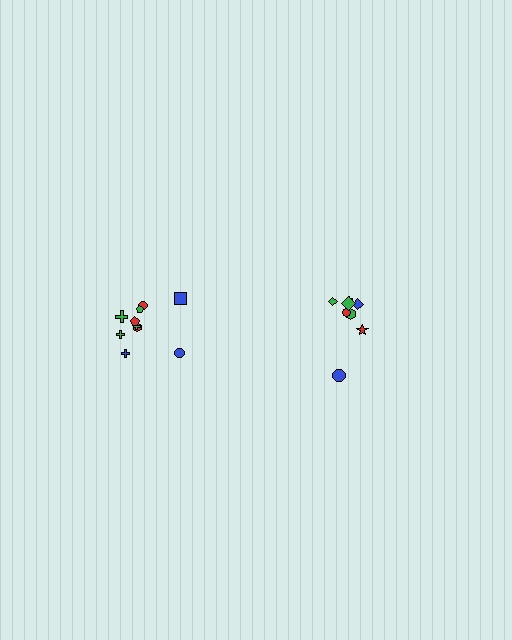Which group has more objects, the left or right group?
The left group.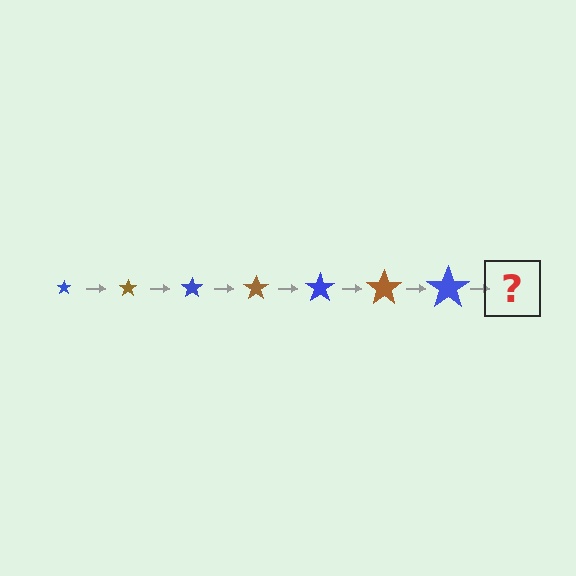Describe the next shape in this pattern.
It should be a brown star, larger than the previous one.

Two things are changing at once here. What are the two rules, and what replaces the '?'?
The two rules are that the star grows larger each step and the color cycles through blue and brown. The '?' should be a brown star, larger than the previous one.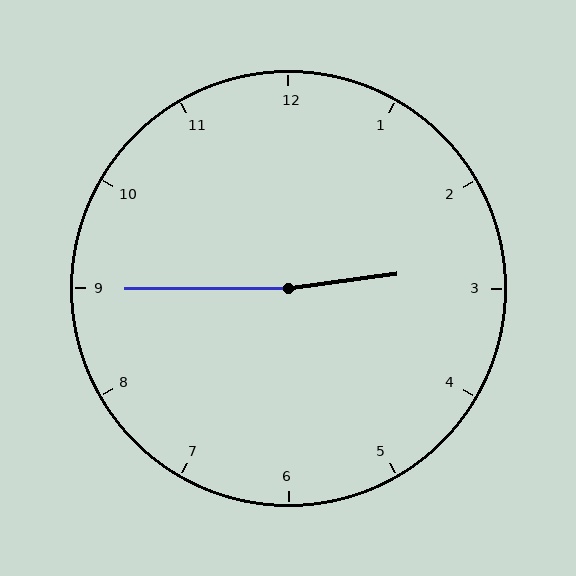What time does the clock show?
2:45.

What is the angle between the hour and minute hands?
Approximately 172 degrees.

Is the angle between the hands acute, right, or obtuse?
It is obtuse.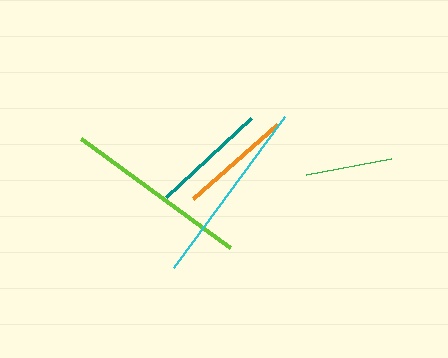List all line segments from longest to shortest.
From longest to shortest: cyan, lime, teal, orange, green.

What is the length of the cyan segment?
The cyan segment is approximately 188 pixels long.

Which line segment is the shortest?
The green line is the shortest at approximately 86 pixels.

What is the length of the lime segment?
The lime segment is approximately 185 pixels long.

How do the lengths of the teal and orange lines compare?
The teal and orange lines are approximately the same length.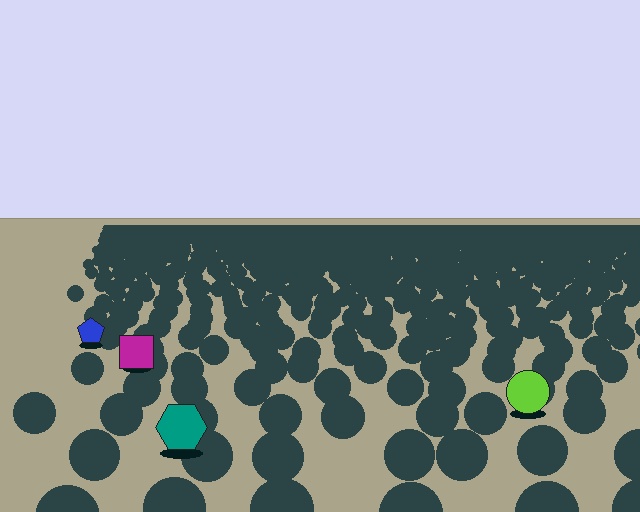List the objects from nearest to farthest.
From nearest to farthest: the teal hexagon, the lime circle, the magenta square, the blue pentagon.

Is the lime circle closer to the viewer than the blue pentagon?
Yes. The lime circle is closer — you can tell from the texture gradient: the ground texture is coarser near it.